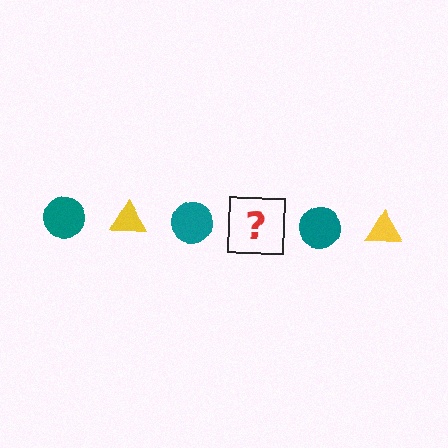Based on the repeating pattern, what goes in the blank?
The blank should be a yellow triangle.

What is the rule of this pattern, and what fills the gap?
The rule is that the pattern alternates between teal circle and yellow triangle. The gap should be filled with a yellow triangle.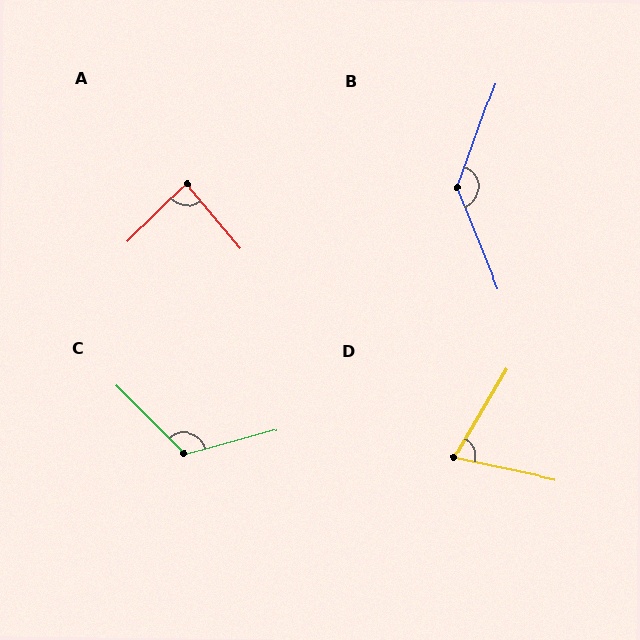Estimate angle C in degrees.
Approximately 120 degrees.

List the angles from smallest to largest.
D (71°), A (85°), C (120°), B (138°).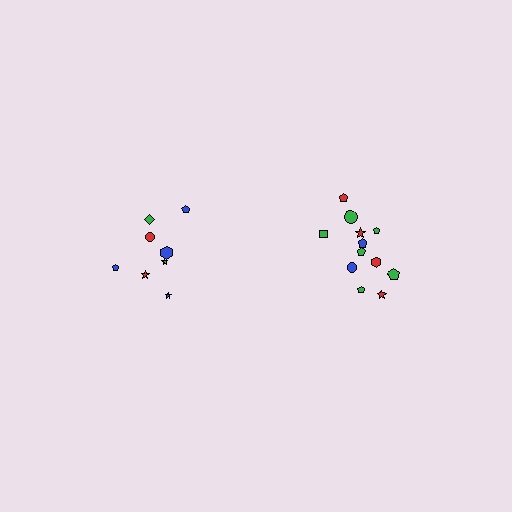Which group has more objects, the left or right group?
The right group.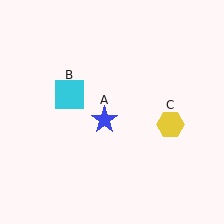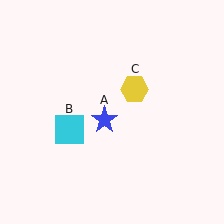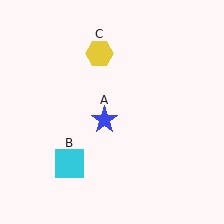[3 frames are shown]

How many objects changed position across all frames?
2 objects changed position: cyan square (object B), yellow hexagon (object C).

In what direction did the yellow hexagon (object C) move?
The yellow hexagon (object C) moved up and to the left.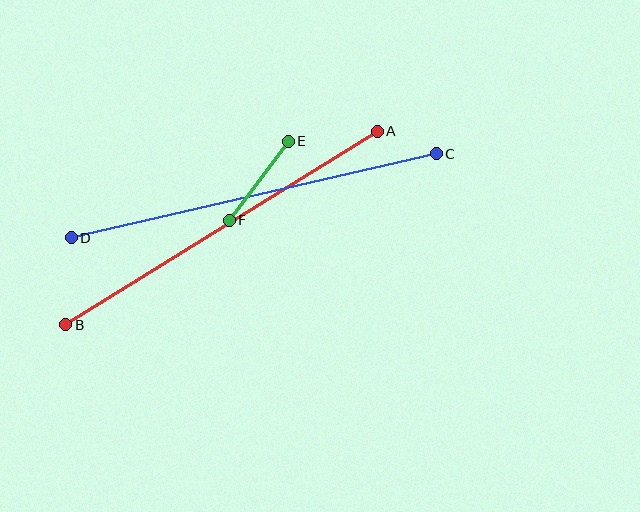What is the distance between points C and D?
The distance is approximately 374 pixels.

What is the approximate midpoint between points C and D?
The midpoint is at approximately (254, 196) pixels.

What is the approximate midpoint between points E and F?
The midpoint is at approximately (259, 181) pixels.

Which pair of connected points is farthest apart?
Points C and D are farthest apart.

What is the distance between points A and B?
The distance is approximately 366 pixels.